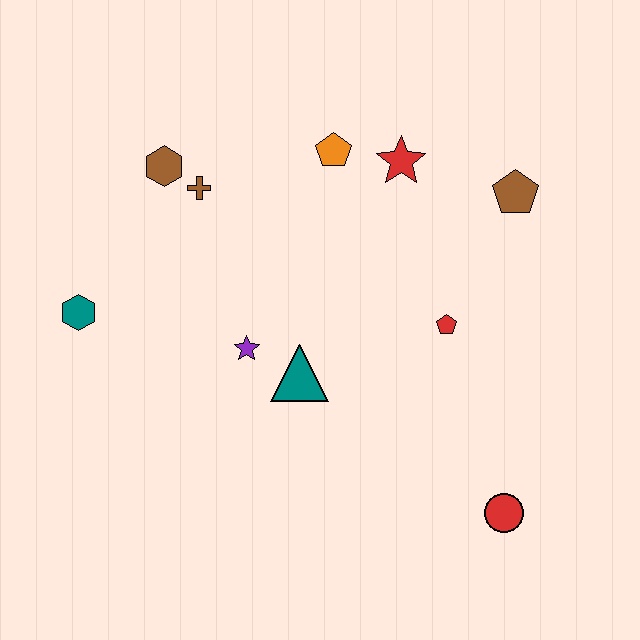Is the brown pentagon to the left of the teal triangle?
No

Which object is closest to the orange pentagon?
The red star is closest to the orange pentagon.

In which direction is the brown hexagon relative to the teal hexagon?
The brown hexagon is above the teal hexagon.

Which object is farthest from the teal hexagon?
The red circle is farthest from the teal hexagon.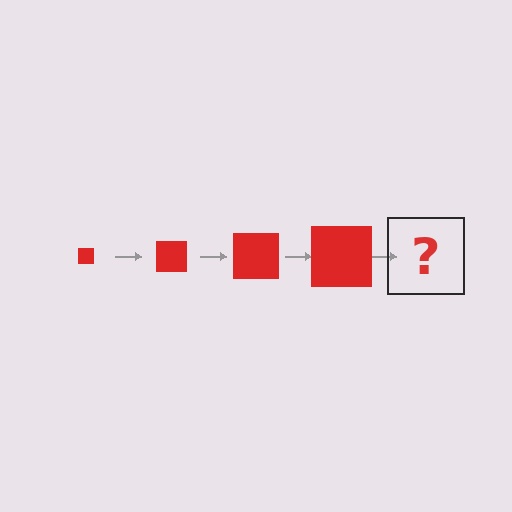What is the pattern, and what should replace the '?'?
The pattern is that the square gets progressively larger each step. The '?' should be a red square, larger than the previous one.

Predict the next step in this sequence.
The next step is a red square, larger than the previous one.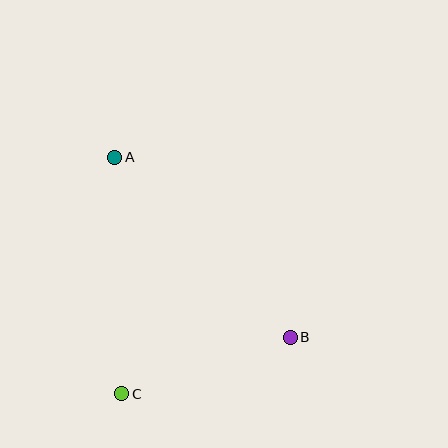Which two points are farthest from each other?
Points A and B are farthest from each other.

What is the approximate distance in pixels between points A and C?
The distance between A and C is approximately 237 pixels.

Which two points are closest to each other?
Points B and C are closest to each other.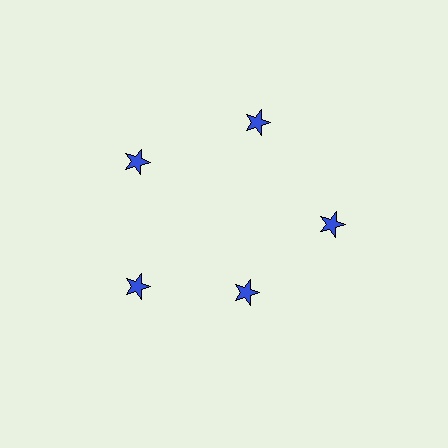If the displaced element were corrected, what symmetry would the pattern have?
It would have 5-fold rotational symmetry — the pattern would map onto itself every 72 degrees.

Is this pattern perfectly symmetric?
No. The 5 blue stars are arranged in a ring, but one element near the 5 o'clock position is pulled inward toward the center, breaking the 5-fold rotational symmetry.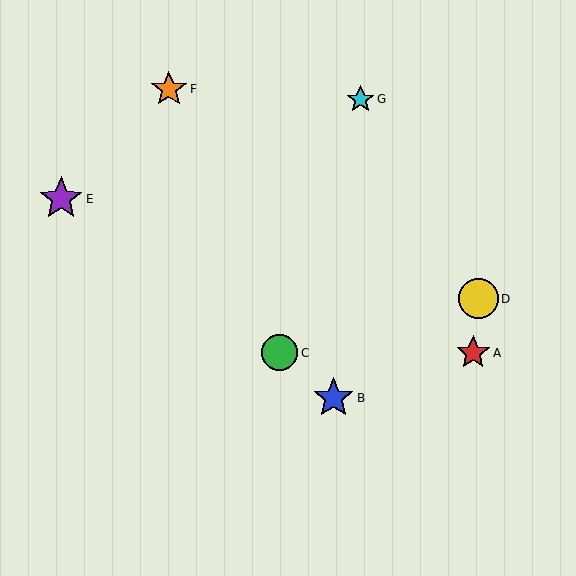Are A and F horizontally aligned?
No, A is at y≈353 and F is at y≈89.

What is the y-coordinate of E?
Object E is at y≈199.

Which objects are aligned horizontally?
Objects A, C are aligned horizontally.